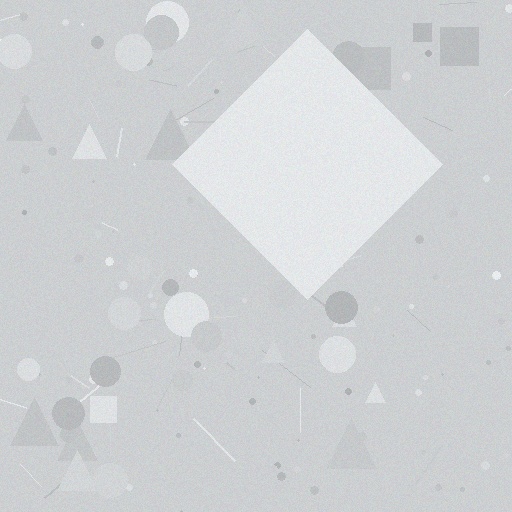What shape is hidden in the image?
A diamond is hidden in the image.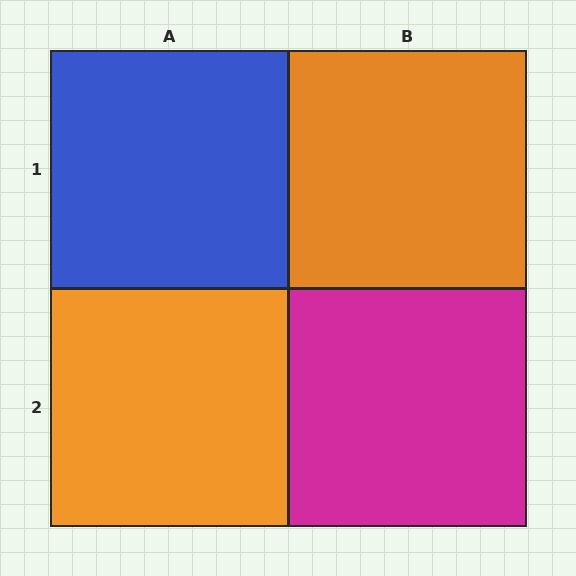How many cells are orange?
2 cells are orange.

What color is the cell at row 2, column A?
Orange.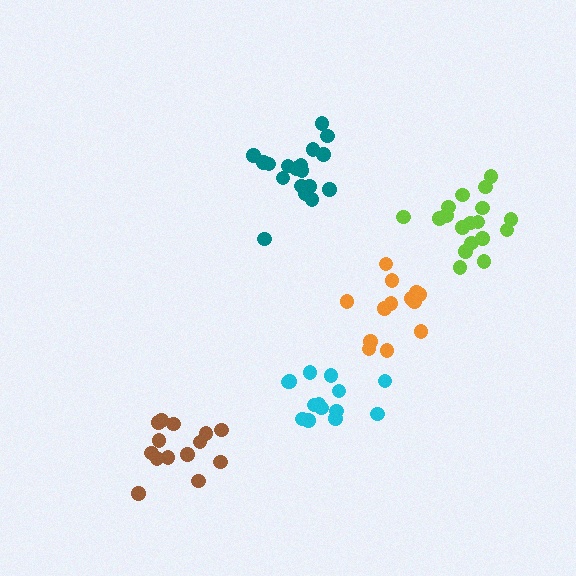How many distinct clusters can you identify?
There are 5 distinct clusters.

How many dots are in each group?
Group 1: 13 dots, Group 2: 14 dots, Group 3: 18 dots, Group 4: 14 dots, Group 5: 18 dots (77 total).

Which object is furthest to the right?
The lime cluster is rightmost.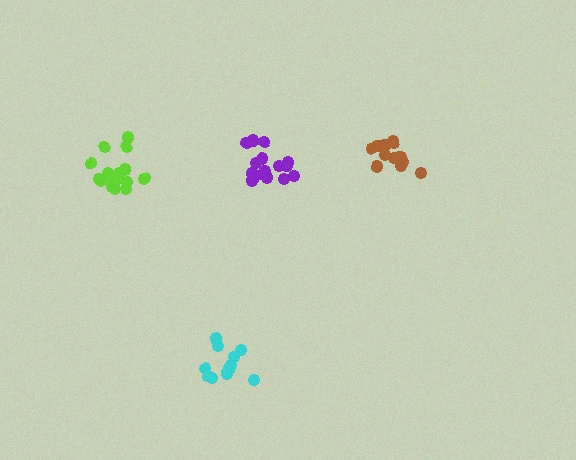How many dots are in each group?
Group 1: 15 dots, Group 2: 15 dots, Group 3: 11 dots, Group 4: 17 dots (58 total).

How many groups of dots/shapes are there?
There are 4 groups.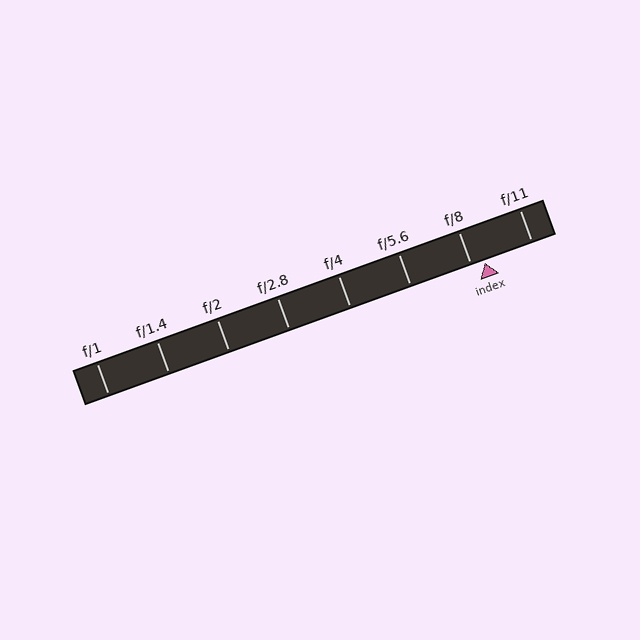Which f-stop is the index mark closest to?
The index mark is closest to f/8.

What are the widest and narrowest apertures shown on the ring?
The widest aperture shown is f/1 and the narrowest is f/11.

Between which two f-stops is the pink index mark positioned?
The index mark is between f/8 and f/11.